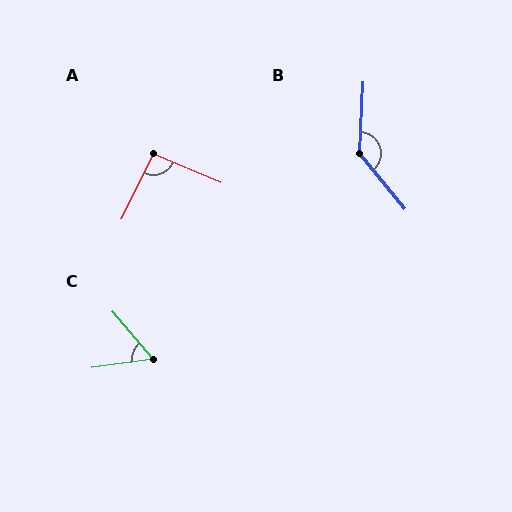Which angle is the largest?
B, at approximately 138 degrees.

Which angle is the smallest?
C, at approximately 57 degrees.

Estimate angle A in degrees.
Approximately 94 degrees.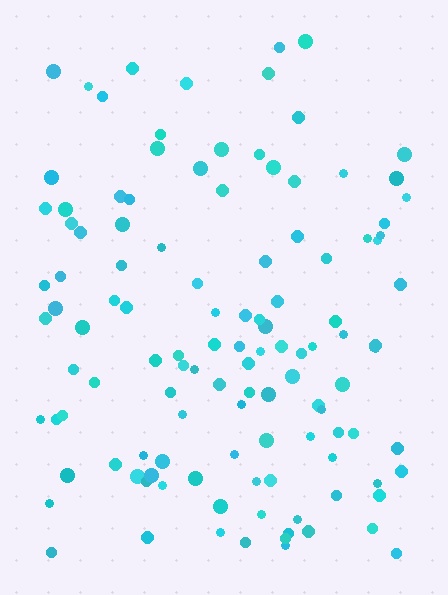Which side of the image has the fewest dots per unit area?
The top.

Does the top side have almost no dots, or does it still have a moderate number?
Still a moderate number, just noticeably fewer than the bottom.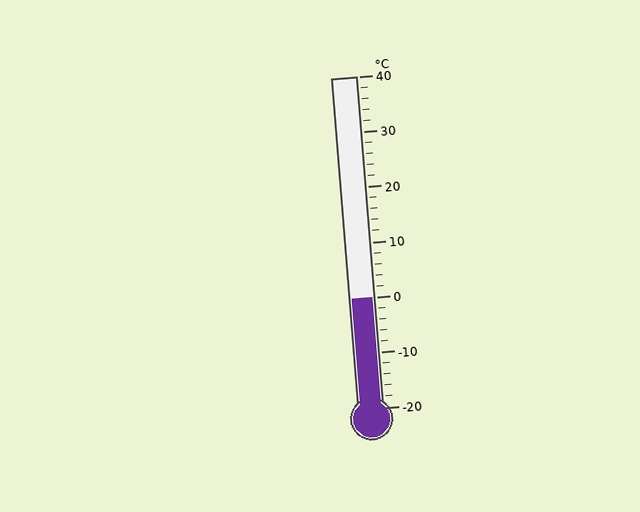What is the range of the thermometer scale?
The thermometer scale ranges from -20°C to 40°C.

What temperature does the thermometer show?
The thermometer shows approximately 0°C.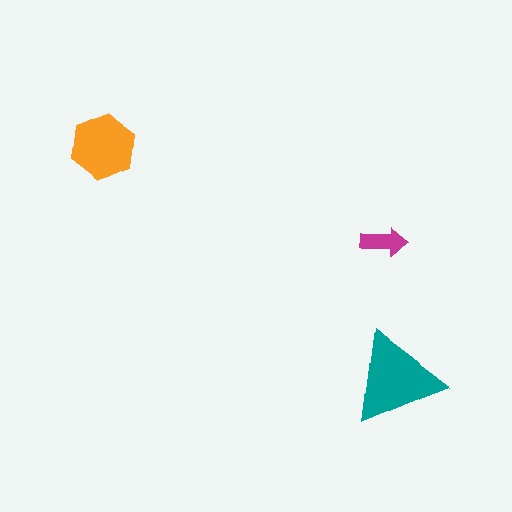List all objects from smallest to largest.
The magenta arrow, the orange hexagon, the teal triangle.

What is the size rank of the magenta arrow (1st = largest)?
3rd.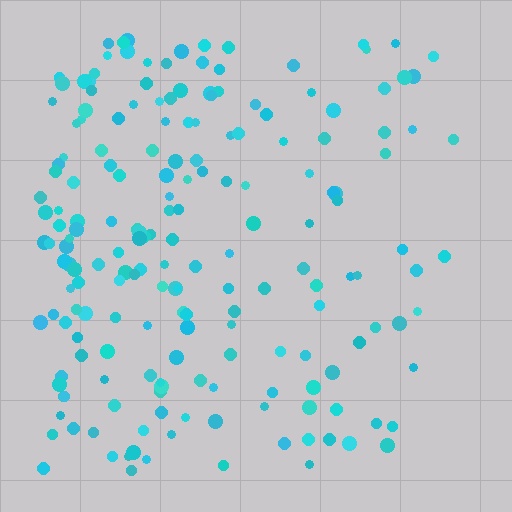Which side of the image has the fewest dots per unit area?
The right.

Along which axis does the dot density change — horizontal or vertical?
Horizontal.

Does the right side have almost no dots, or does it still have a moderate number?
Still a moderate number, just noticeably fewer than the left.